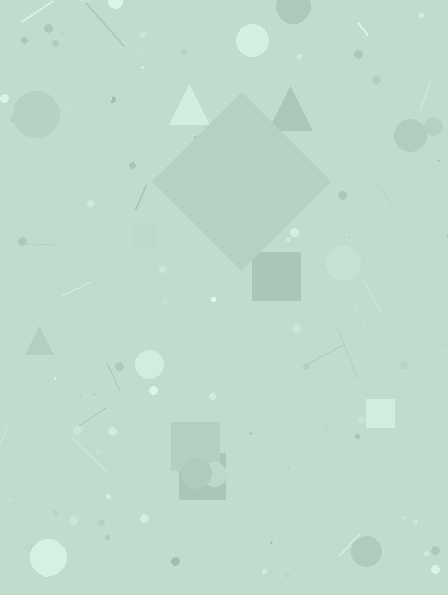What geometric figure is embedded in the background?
A diamond is embedded in the background.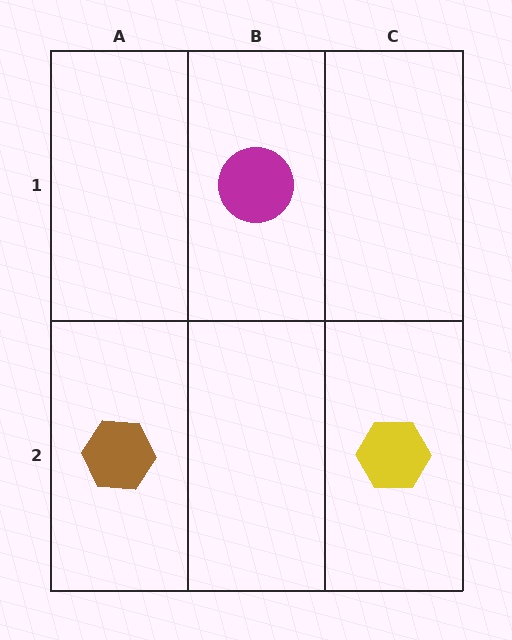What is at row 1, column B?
A magenta circle.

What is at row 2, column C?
A yellow hexagon.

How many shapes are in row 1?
1 shape.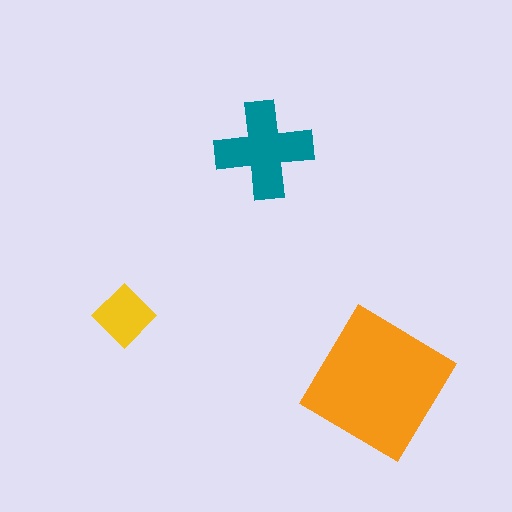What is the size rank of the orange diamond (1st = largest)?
1st.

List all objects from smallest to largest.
The yellow diamond, the teal cross, the orange diamond.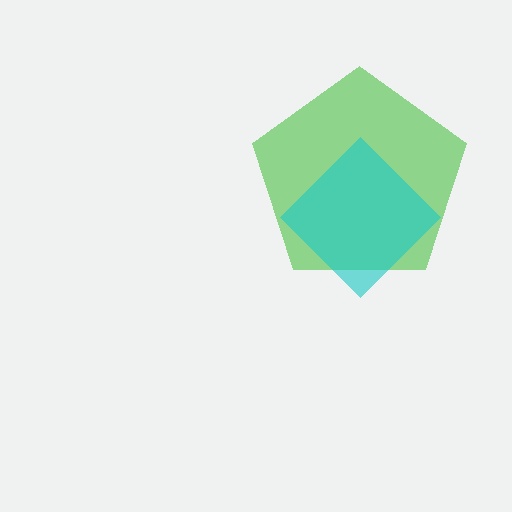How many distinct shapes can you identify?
There are 2 distinct shapes: a green pentagon, a cyan diamond.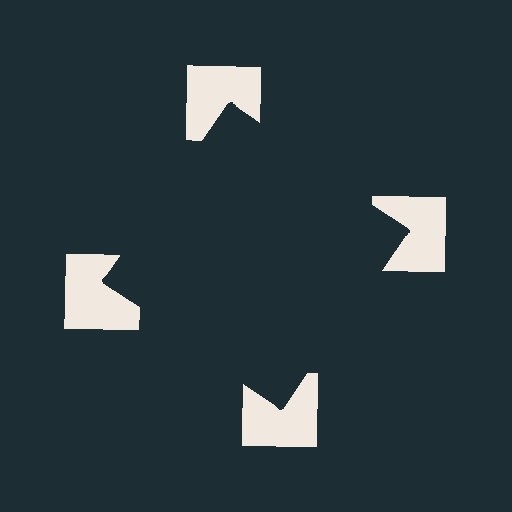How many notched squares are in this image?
There are 4 — one at each vertex of the illusory square.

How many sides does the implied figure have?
4 sides.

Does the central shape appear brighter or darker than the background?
It typically appears slightly darker than the background, even though no actual brightness change is drawn.